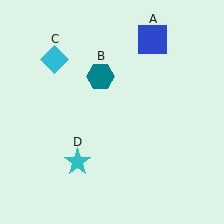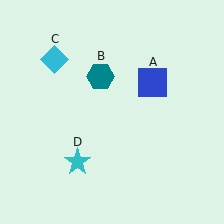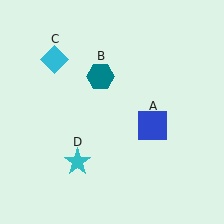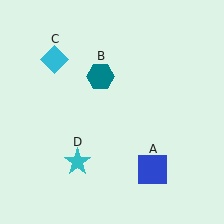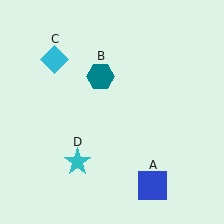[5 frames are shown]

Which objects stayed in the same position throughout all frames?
Teal hexagon (object B) and cyan diamond (object C) and cyan star (object D) remained stationary.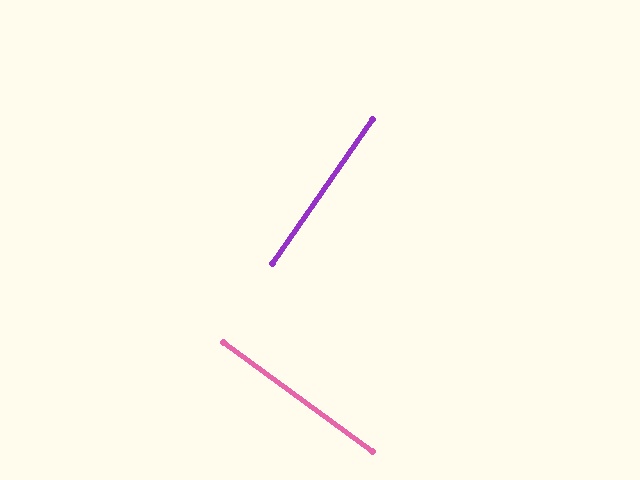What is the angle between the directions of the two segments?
Approximately 89 degrees.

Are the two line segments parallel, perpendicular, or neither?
Perpendicular — they meet at approximately 89°.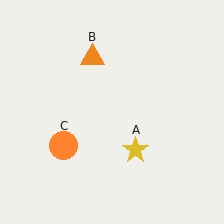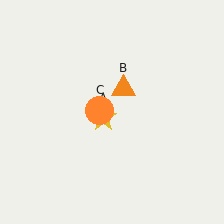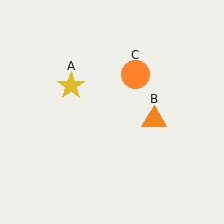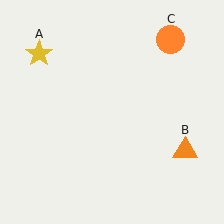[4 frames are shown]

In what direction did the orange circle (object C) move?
The orange circle (object C) moved up and to the right.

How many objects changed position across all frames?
3 objects changed position: yellow star (object A), orange triangle (object B), orange circle (object C).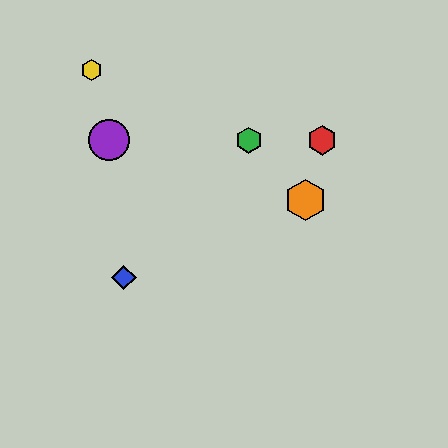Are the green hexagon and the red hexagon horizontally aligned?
Yes, both are at y≈140.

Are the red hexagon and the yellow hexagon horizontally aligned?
No, the red hexagon is at y≈140 and the yellow hexagon is at y≈70.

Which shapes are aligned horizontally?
The red hexagon, the green hexagon, the purple circle are aligned horizontally.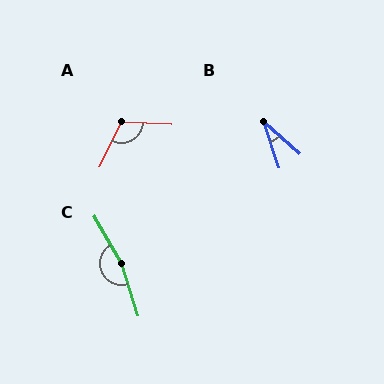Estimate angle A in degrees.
Approximately 113 degrees.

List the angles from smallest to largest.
B (30°), A (113°), C (167°).